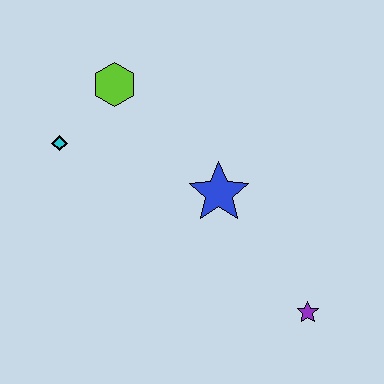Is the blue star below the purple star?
No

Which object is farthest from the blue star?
The cyan diamond is farthest from the blue star.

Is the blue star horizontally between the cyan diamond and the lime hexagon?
No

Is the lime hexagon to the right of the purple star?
No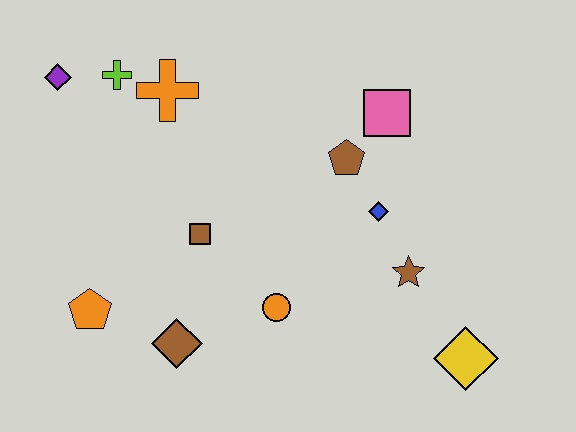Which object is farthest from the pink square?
The orange pentagon is farthest from the pink square.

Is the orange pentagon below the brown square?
Yes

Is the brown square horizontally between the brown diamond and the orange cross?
No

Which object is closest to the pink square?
The brown pentagon is closest to the pink square.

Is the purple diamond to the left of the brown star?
Yes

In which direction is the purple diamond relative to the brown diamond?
The purple diamond is above the brown diamond.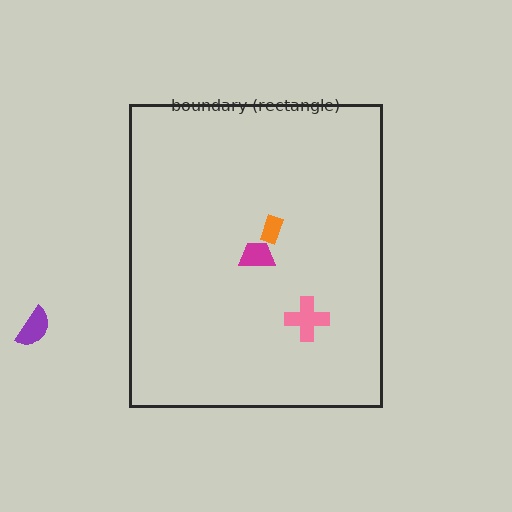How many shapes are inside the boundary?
3 inside, 1 outside.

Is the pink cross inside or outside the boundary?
Inside.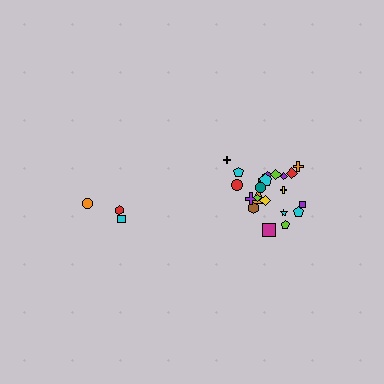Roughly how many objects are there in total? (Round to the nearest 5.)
Roughly 25 objects in total.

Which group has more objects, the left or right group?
The right group.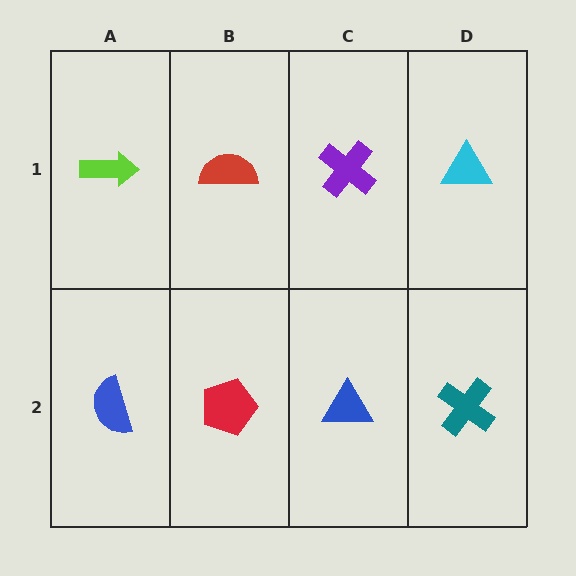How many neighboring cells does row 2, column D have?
2.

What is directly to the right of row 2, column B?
A blue triangle.